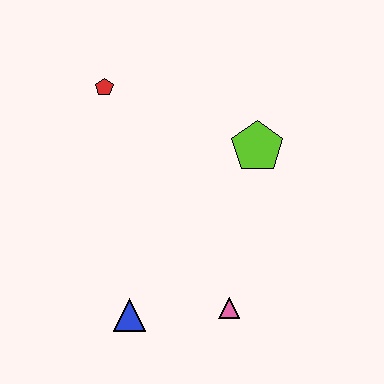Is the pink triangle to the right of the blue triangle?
Yes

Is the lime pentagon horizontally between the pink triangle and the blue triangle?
No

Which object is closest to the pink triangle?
The blue triangle is closest to the pink triangle.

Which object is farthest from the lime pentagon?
The blue triangle is farthest from the lime pentagon.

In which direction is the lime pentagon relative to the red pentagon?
The lime pentagon is to the right of the red pentagon.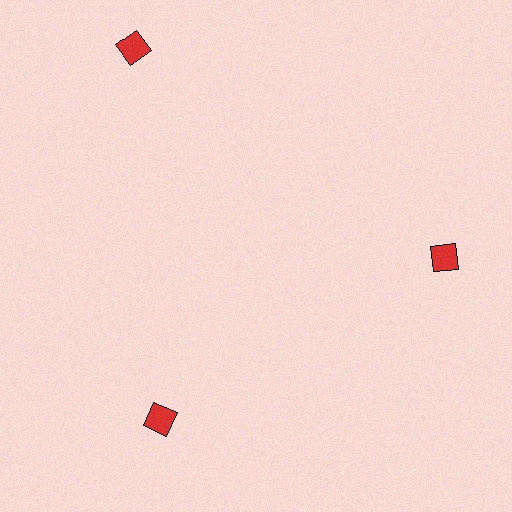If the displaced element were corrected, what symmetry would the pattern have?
It would have 3-fold rotational symmetry — the pattern would map onto itself every 120 degrees.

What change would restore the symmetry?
The symmetry would be restored by moving it inward, back onto the ring so that all 3 diamonds sit at equal angles and equal distance from the center.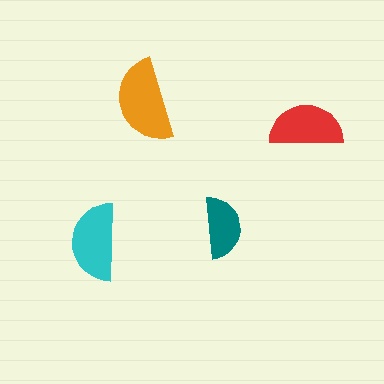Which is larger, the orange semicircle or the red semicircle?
The orange one.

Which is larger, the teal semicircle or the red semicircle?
The red one.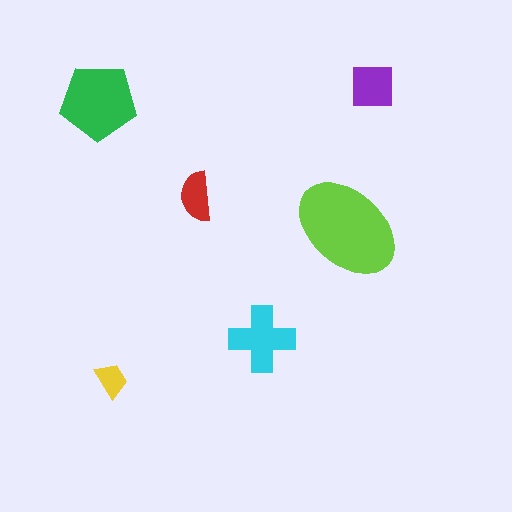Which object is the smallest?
The yellow trapezoid.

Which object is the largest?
The lime ellipse.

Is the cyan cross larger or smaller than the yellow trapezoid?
Larger.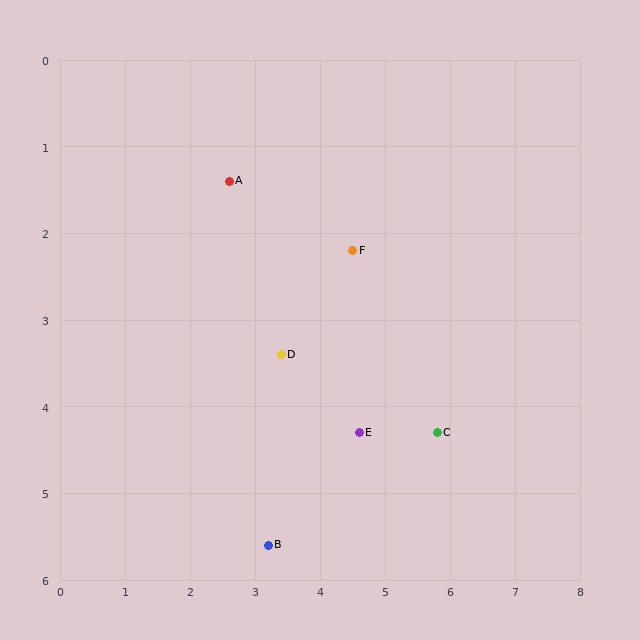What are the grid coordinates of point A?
Point A is at approximately (2.6, 1.4).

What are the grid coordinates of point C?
Point C is at approximately (5.8, 4.3).